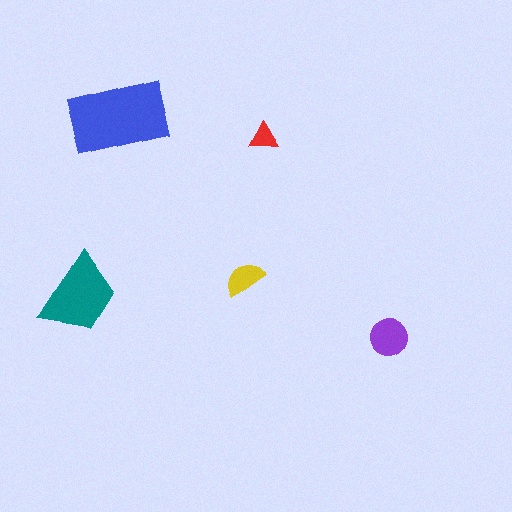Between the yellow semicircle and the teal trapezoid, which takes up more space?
The teal trapezoid.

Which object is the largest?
The blue rectangle.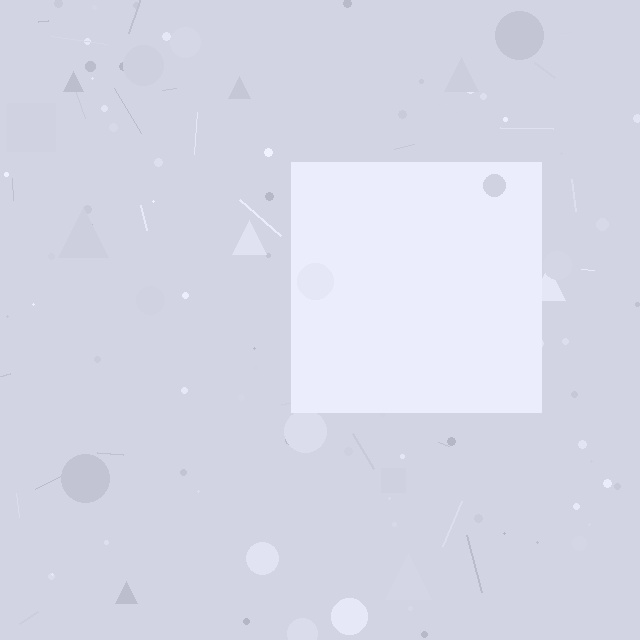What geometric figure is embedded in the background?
A square is embedded in the background.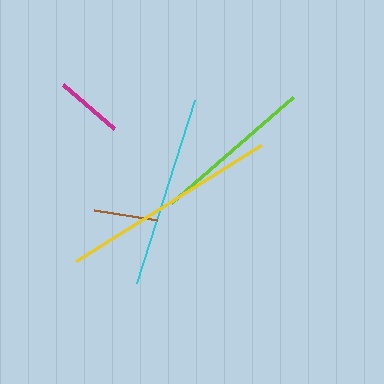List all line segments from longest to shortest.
From longest to shortest: yellow, cyan, lime, magenta, brown.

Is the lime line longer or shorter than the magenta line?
The lime line is longer than the magenta line.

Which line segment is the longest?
The yellow line is the longest at approximately 219 pixels.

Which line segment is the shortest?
The brown line is the shortest at approximately 64 pixels.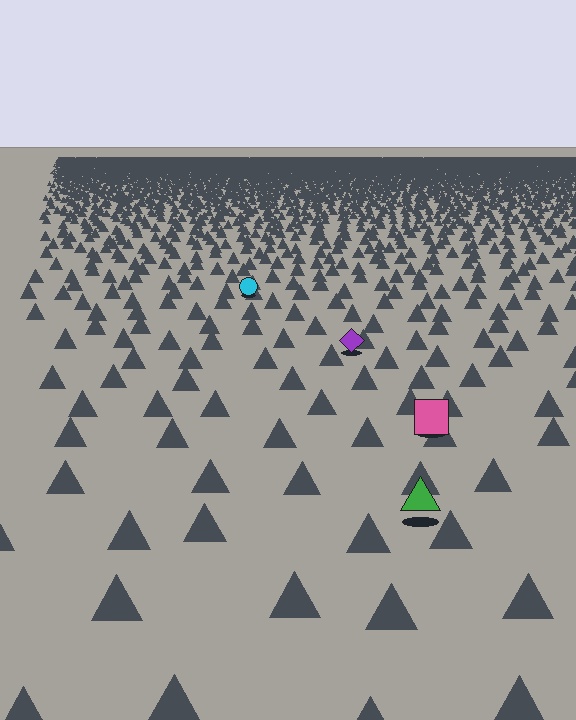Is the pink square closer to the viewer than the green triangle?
No. The green triangle is closer — you can tell from the texture gradient: the ground texture is coarser near it.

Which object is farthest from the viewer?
The cyan circle is farthest from the viewer. It appears smaller and the ground texture around it is denser.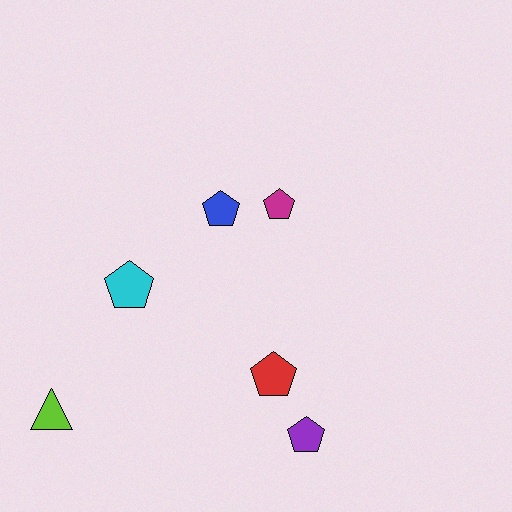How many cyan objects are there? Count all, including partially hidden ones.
There is 1 cyan object.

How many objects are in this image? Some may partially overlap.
There are 6 objects.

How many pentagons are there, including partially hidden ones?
There are 5 pentagons.